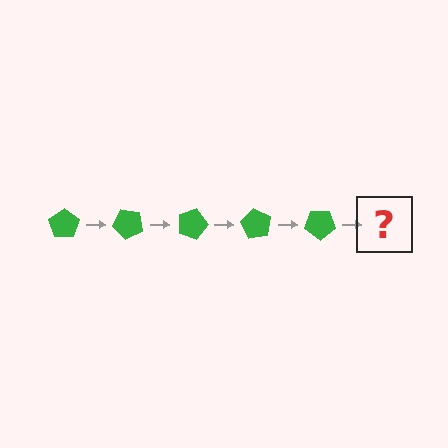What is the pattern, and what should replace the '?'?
The pattern is that the pentagon rotates 45 degrees each step. The '?' should be a green pentagon rotated 225 degrees.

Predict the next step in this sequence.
The next step is a green pentagon rotated 225 degrees.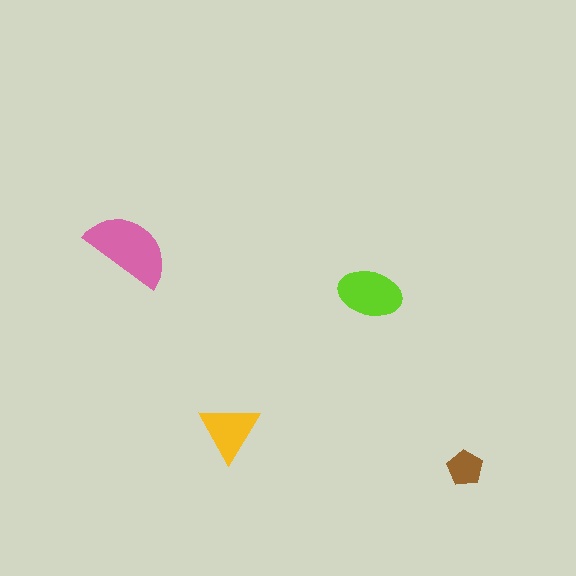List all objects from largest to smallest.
The pink semicircle, the lime ellipse, the yellow triangle, the brown pentagon.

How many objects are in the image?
There are 4 objects in the image.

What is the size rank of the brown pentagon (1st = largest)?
4th.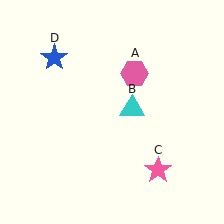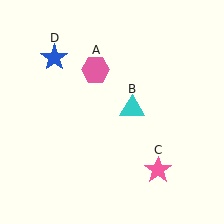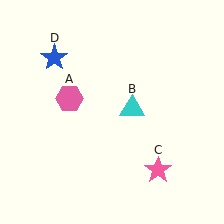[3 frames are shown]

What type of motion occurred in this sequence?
The pink hexagon (object A) rotated counterclockwise around the center of the scene.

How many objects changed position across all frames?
1 object changed position: pink hexagon (object A).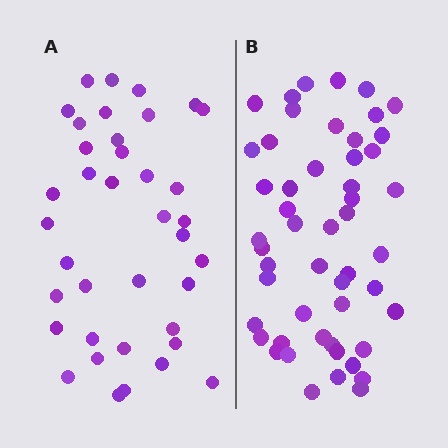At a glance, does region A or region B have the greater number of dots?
Region B (the right region) has more dots.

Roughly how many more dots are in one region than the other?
Region B has approximately 15 more dots than region A.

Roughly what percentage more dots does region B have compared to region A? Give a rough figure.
About 35% more.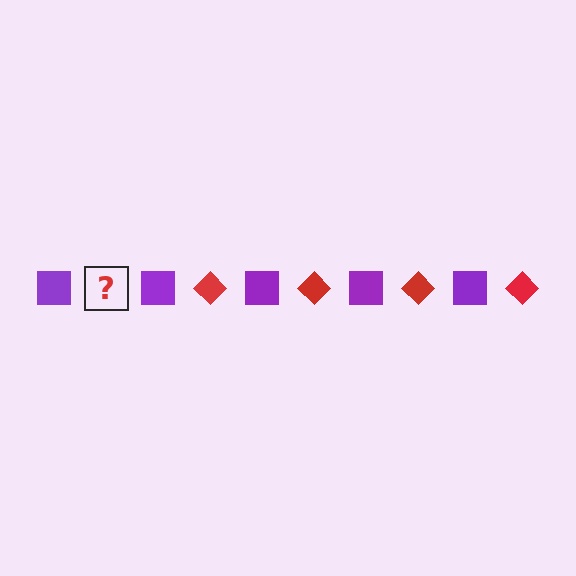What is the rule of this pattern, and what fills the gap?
The rule is that the pattern alternates between purple square and red diamond. The gap should be filled with a red diamond.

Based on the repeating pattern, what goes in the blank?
The blank should be a red diamond.